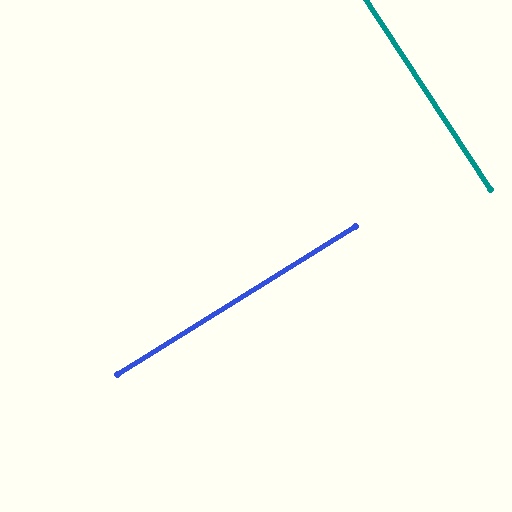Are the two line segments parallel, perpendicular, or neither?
Perpendicular — they meet at approximately 89°.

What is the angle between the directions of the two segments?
Approximately 89 degrees.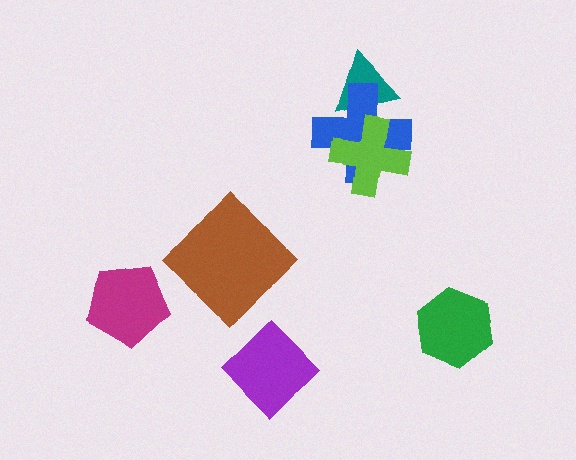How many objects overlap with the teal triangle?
1 object overlaps with the teal triangle.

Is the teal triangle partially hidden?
Yes, it is partially covered by another shape.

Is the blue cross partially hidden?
Yes, it is partially covered by another shape.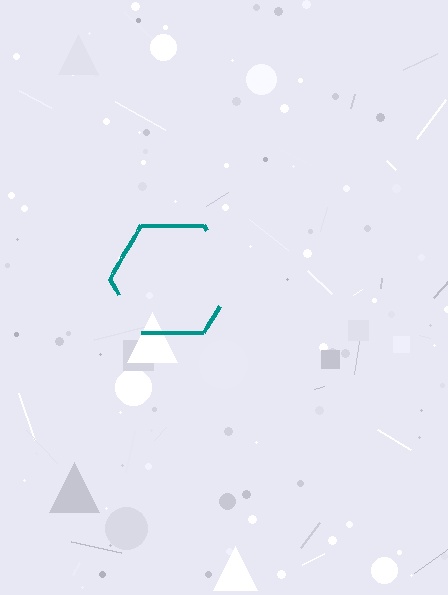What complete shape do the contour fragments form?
The contour fragments form a hexagon.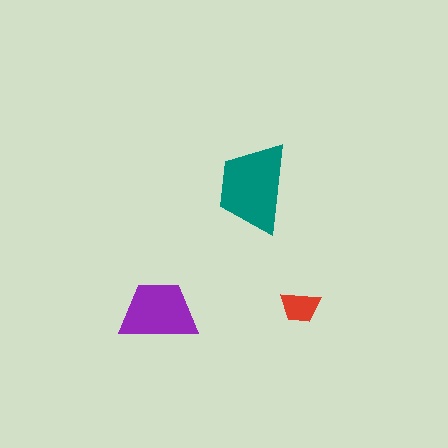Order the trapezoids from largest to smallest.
the teal one, the purple one, the red one.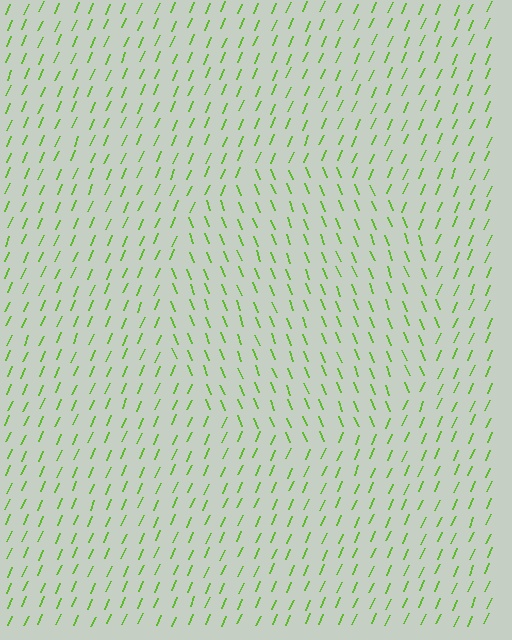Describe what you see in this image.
The image is filled with small lime line segments. A circle region in the image has lines oriented differently from the surrounding lines, creating a visible texture boundary.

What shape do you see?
I see a circle.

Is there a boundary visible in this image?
Yes, there is a texture boundary formed by a change in line orientation.